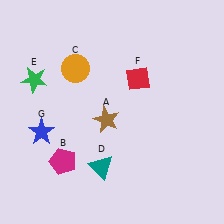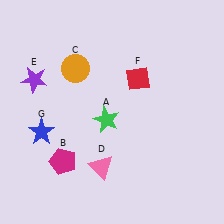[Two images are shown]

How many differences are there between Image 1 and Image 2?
There are 3 differences between the two images.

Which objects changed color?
A changed from brown to green. D changed from teal to pink. E changed from green to purple.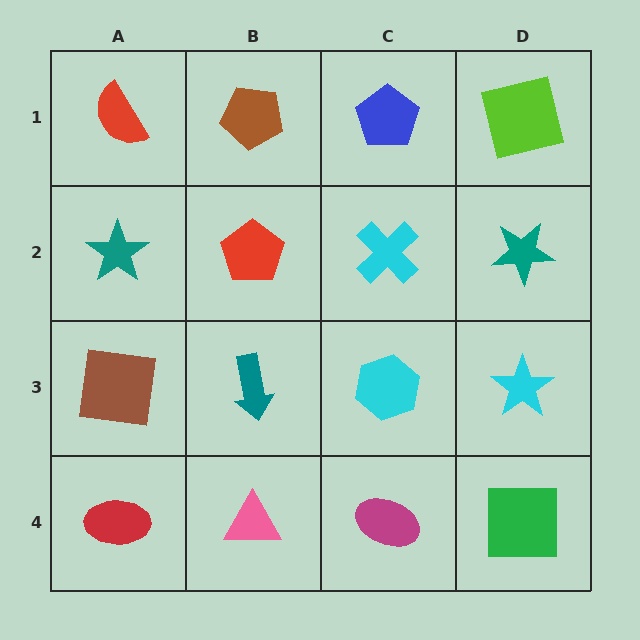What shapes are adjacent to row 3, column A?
A teal star (row 2, column A), a red ellipse (row 4, column A), a teal arrow (row 3, column B).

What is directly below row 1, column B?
A red pentagon.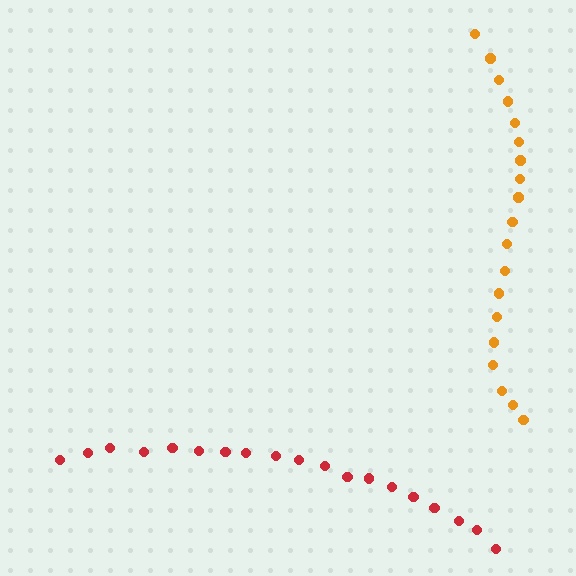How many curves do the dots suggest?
There are 2 distinct paths.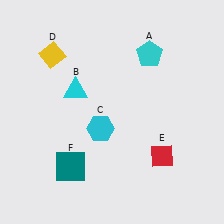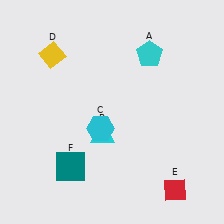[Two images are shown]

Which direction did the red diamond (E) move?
The red diamond (E) moved down.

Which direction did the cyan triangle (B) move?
The cyan triangle (B) moved down.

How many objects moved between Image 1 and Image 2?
2 objects moved between the two images.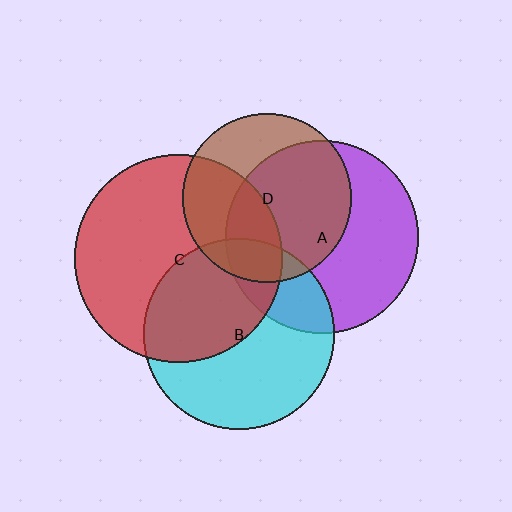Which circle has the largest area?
Circle C (red).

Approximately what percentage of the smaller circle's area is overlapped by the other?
Approximately 20%.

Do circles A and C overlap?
Yes.